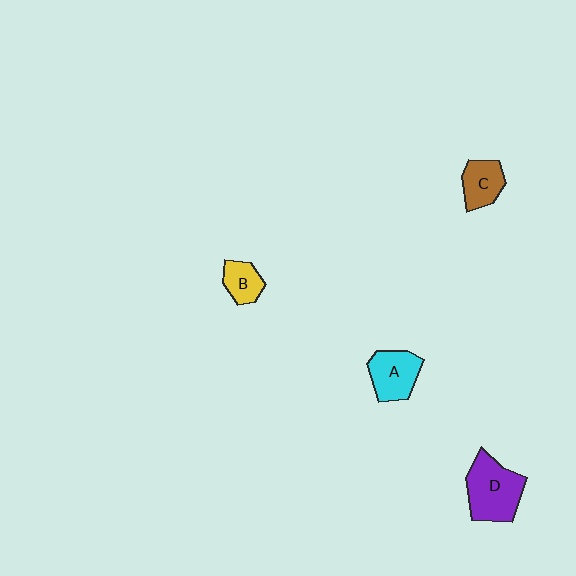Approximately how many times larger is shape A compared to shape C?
Approximately 1.3 times.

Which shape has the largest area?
Shape D (purple).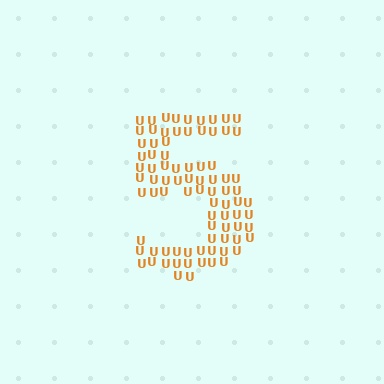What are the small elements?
The small elements are letter U's.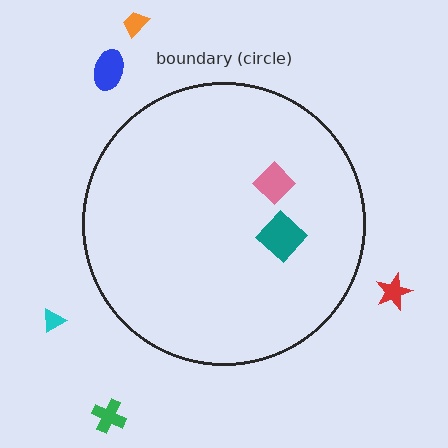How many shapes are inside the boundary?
2 inside, 5 outside.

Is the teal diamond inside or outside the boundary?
Inside.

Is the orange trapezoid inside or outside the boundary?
Outside.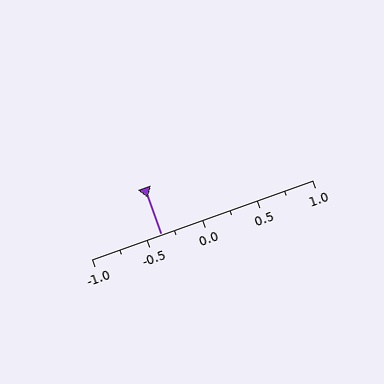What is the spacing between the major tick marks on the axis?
The major ticks are spaced 0.5 apart.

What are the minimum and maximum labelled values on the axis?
The axis runs from -1.0 to 1.0.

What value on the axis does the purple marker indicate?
The marker indicates approximately -0.38.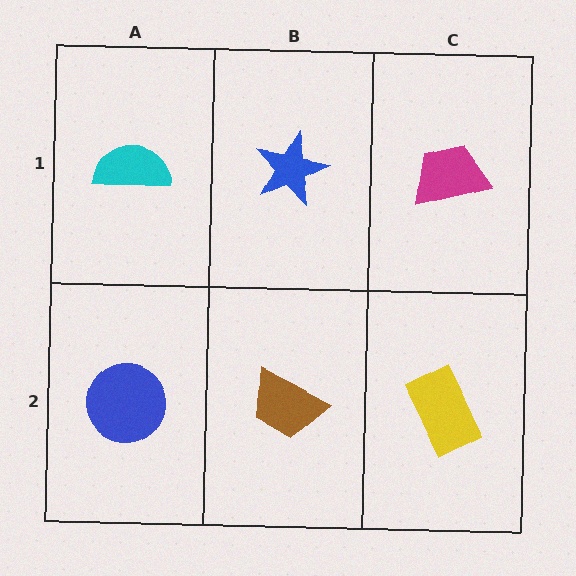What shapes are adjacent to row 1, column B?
A brown trapezoid (row 2, column B), a cyan semicircle (row 1, column A), a magenta trapezoid (row 1, column C).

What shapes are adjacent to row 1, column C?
A yellow rectangle (row 2, column C), a blue star (row 1, column B).